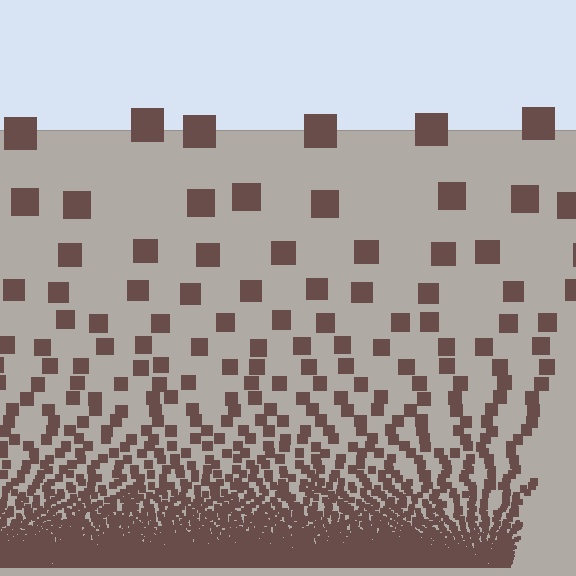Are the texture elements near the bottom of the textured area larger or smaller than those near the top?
Smaller. The gradient is inverted — elements near the bottom are smaller and denser.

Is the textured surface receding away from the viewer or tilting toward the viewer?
The surface appears to tilt toward the viewer. Texture elements get larger and sparser toward the top.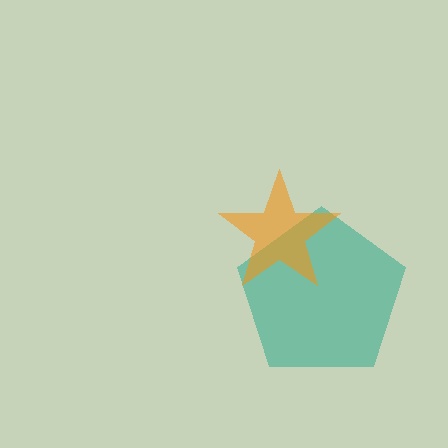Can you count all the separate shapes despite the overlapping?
Yes, there are 2 separate shapes.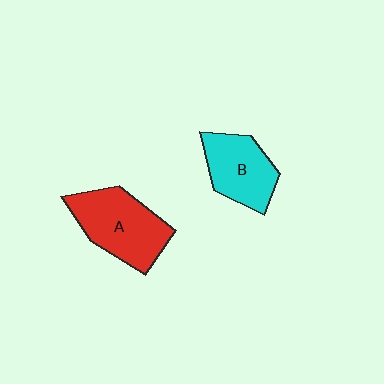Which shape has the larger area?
Shape A (red).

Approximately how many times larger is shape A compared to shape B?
Approximately 1.3 times.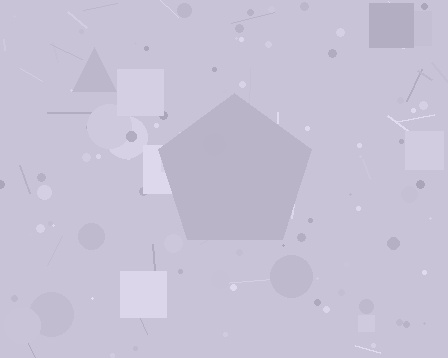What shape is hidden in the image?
A pentagon is hidden in the image.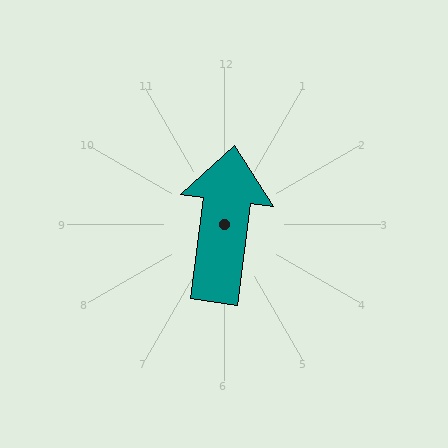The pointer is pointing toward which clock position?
Roughly 12 o'clock.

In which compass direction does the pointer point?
North.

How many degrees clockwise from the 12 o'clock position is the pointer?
Approximately 8 degrees.